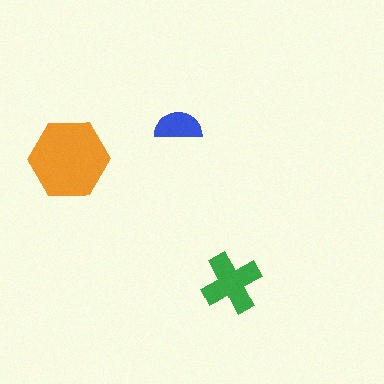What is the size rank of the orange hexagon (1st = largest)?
1st.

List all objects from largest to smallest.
The orange hexagon, the green cross, the blue semicircle.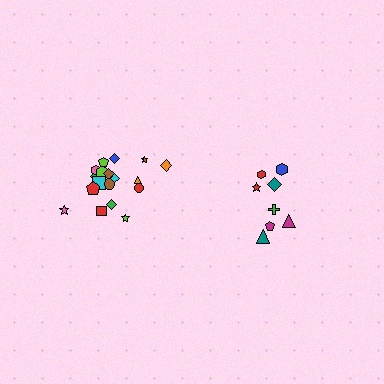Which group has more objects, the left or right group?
The left group.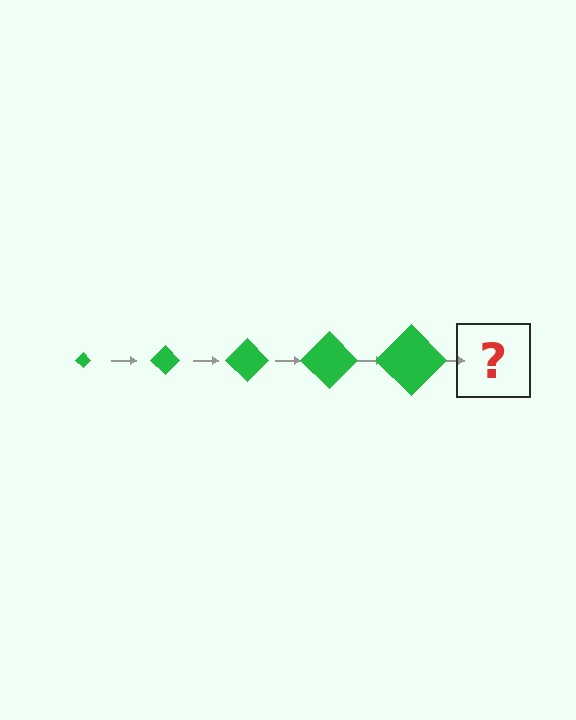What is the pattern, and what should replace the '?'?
The pattern is that the diamond gets progressively larger each step. The '?' should be a green diamond, larger than the previous one.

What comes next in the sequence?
The next element should be a green diamond, larger than the previous one.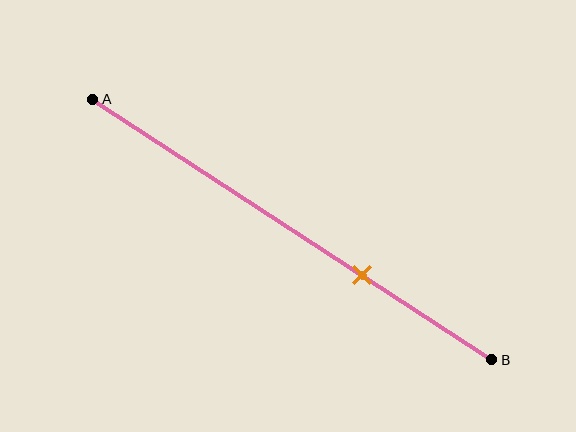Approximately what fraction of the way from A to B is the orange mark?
The orange mark is approximately 65% of the way from A to B.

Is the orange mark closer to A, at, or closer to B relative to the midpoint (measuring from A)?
The orange mark is closer to point B than the midpoint of segment AB.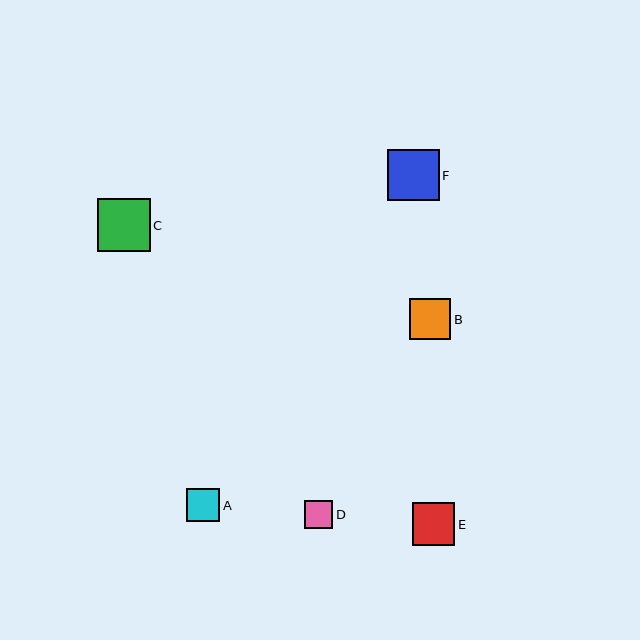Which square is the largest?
Square C is the largest with a size of approximately 53 pixels.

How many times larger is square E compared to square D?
Square E is approximately 1.5 times the size of square D.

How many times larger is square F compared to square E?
Square F is approximately 1.2 times the size of square E.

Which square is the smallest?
Square D is the smallest with a size of approximately 28 pixels.